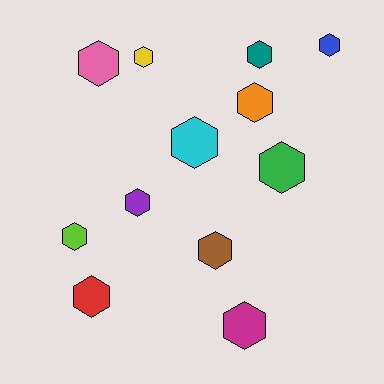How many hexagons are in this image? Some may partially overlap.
There are 12 hexagons.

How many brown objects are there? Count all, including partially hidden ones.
There is 1 brown object.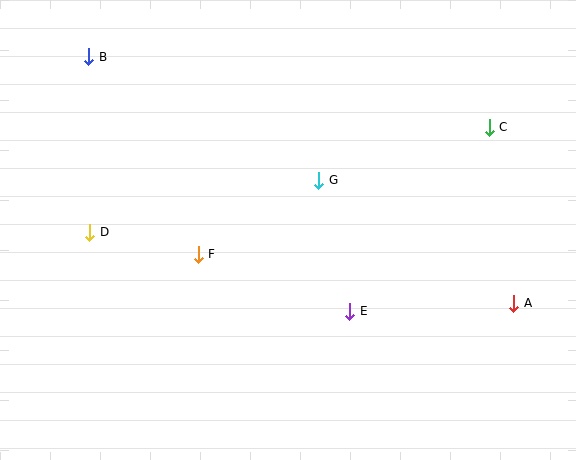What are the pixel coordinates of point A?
Point A is at (514, 303).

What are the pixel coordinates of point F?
Point F is at (198, 254).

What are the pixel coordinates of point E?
Point E is at (350, 311).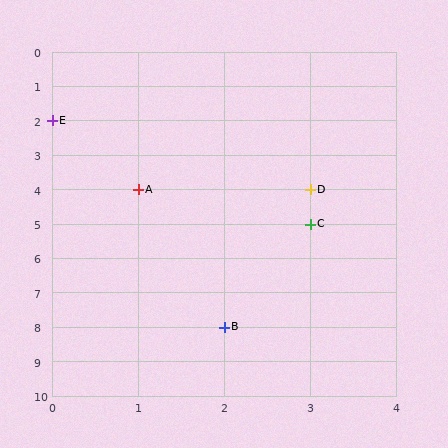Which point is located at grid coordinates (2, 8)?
Point B is at (2, 8).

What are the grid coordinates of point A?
Point A is at grid coordinates (1, 4).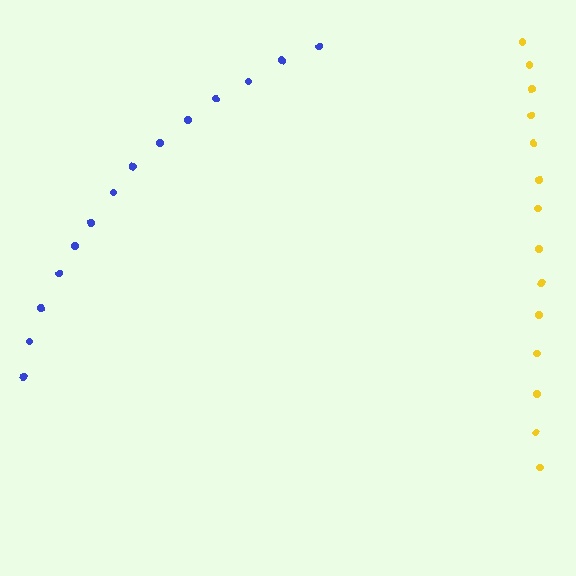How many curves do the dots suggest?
There are 2 distinct paths.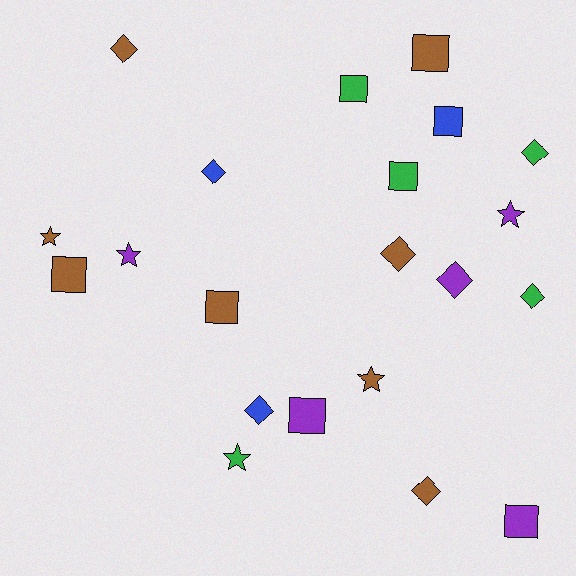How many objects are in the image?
There are 21 objects.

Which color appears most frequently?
Brown, with 8 objects.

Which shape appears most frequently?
Diamond, with 8 objects.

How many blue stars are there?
There are no blue stars.